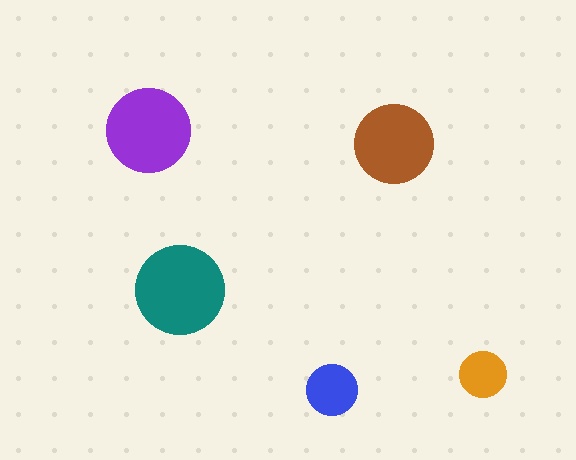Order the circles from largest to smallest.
the teal one, the purple one, the brown one, the blue one, the orange one.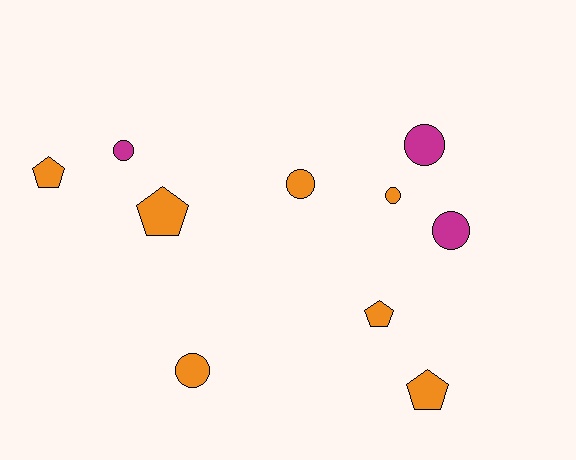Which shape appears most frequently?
Circle, with 6 objects.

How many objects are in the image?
There are 10 objects.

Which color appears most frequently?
Orange, with 7 objects.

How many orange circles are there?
There are 3 orange circles.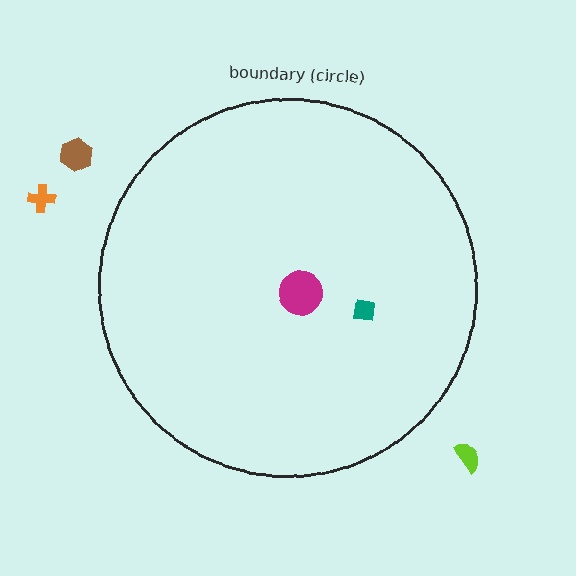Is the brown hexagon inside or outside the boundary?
Outside.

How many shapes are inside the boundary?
2 inside, 3 outside.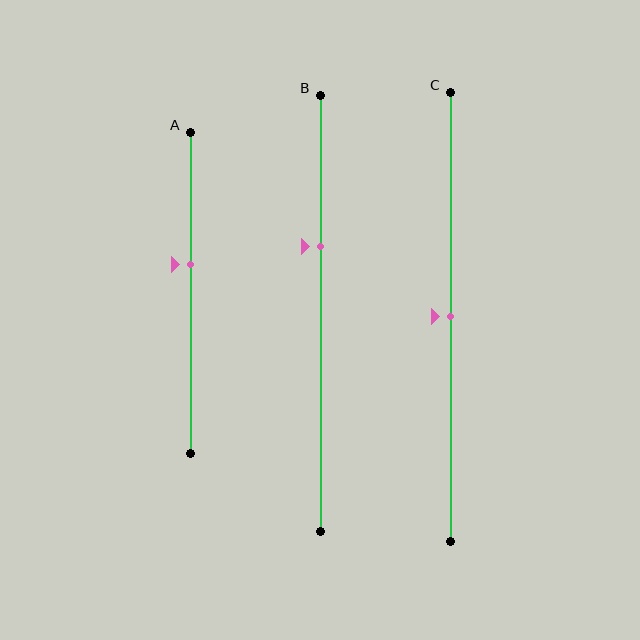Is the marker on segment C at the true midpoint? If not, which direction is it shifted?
Yes, the marker on segment C is at the true midpoint.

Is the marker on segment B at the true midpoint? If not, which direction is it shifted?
No, the marker on segment B is shifted upward by about 15% of the segment length.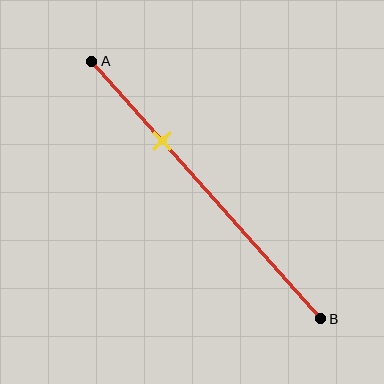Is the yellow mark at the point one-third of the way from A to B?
Yes, the mark is approximately at the one-third point.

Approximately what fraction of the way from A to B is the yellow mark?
The yellow mark is approximately 30% of the way from A to B.